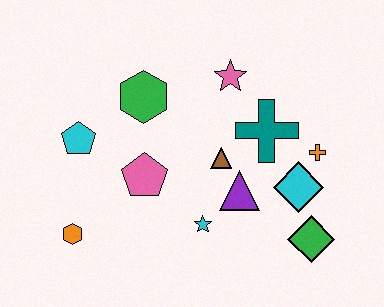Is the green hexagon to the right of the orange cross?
No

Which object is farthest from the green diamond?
The cyan pentagon is farthest from the green diamond.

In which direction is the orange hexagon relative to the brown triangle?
The orange hexagon is to the left of the brown triangle.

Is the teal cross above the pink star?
No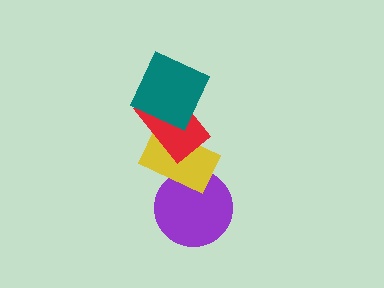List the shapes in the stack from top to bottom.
From top to bottom: the teal square, the red rectangle, the yellow rectangle, the purple circle.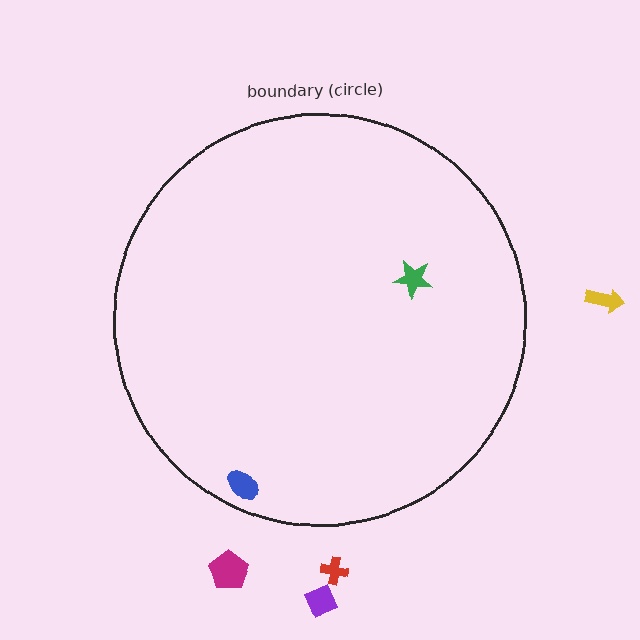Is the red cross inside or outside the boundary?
Outside.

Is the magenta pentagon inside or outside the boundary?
Outside.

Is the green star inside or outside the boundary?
Inside.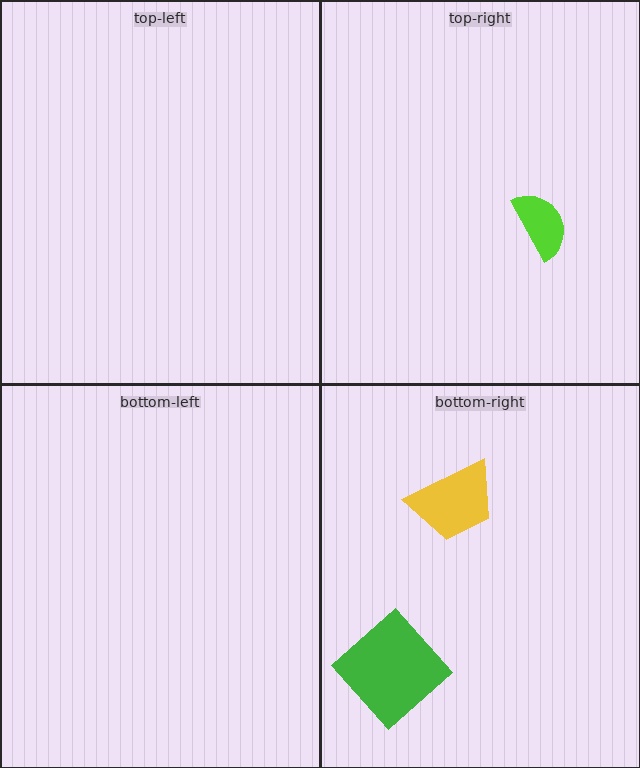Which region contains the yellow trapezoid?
The bottom-right region.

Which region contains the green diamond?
The bottom-right region.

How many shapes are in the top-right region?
1.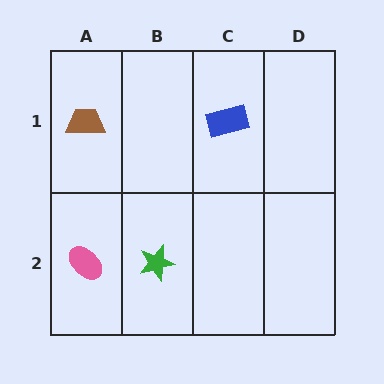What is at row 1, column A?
A brown trapezoid.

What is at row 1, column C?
A blue rectangle.